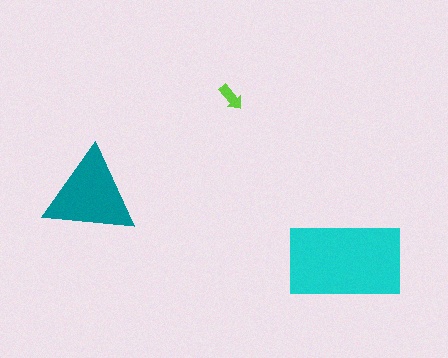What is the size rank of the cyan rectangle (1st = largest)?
1st.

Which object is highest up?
The lime arrow is topmost.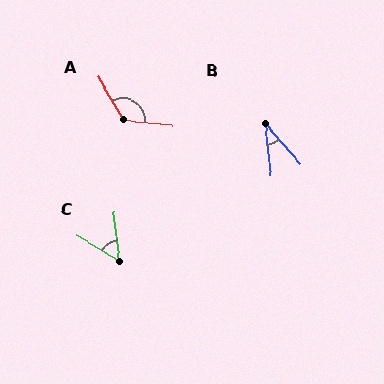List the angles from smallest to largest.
B (35°), C (53°), A (126°).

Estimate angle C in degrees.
Approximately 53 degrees.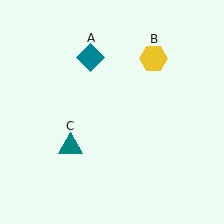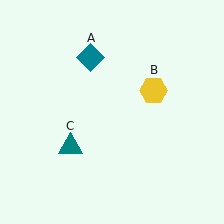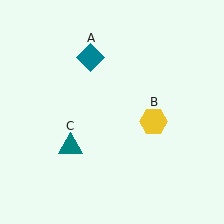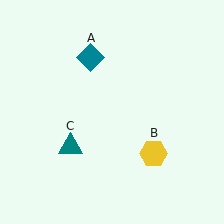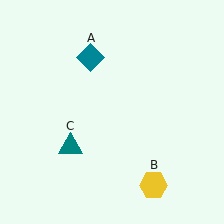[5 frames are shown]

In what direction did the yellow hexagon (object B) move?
The yellow hexagon (object B) moved down.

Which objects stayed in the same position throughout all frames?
Teal diamond (object A) and teal triangle (object C) remained stationary.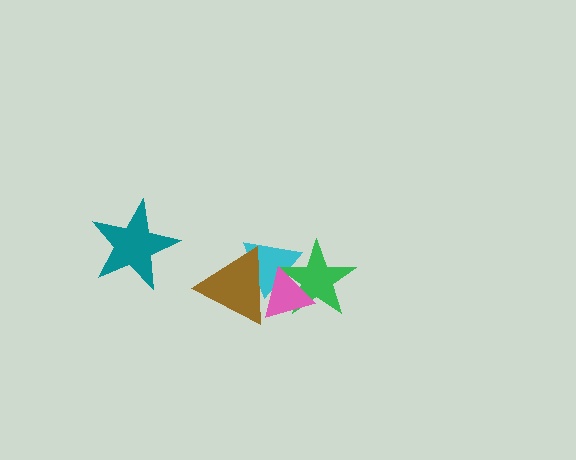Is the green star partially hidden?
Yes, it is partially covered by another shape.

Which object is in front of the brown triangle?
The pink triangle is in front of the brown triangle.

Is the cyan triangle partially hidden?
Yes, it is partially covered by another shape.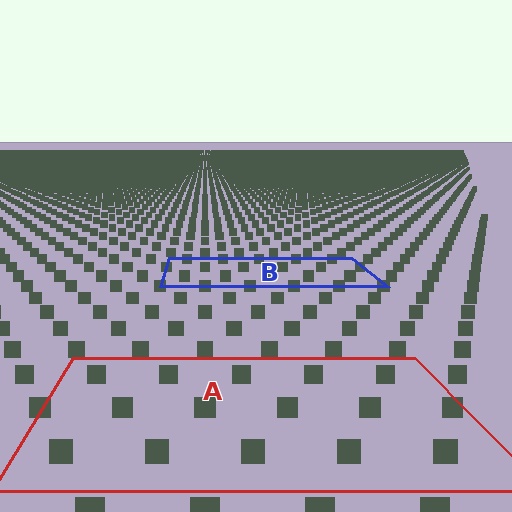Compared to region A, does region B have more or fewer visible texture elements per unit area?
Region B has more texture elements per unit area — they are packed more densely because it is farther away.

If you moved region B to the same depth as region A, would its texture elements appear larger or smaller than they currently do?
They would appear larger. At a closer depth, the same texture elements are projected at a bigger on-screen size.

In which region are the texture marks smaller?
The texture marks are smaller in region B, because it is farther away.